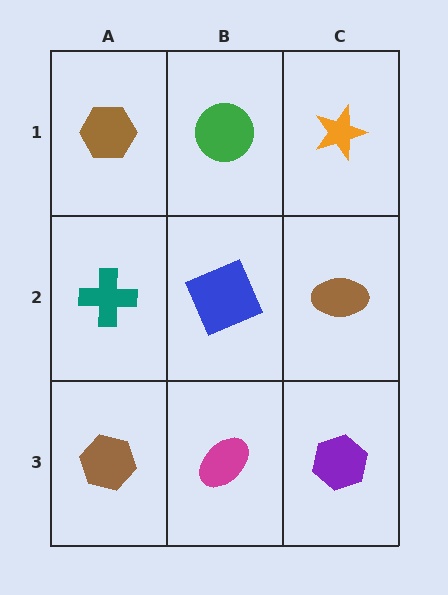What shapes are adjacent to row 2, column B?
A green circle (row 1, column B), a magenta ellipse (row 3, column B), a teal cross (row 2, column A), a brown ellipse (row 2, column C).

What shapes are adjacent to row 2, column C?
An orange star (row 1, column C), a purple hexagon (row 3, column C), a blue square (row 2, column B).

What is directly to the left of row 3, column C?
A magenta ellipse.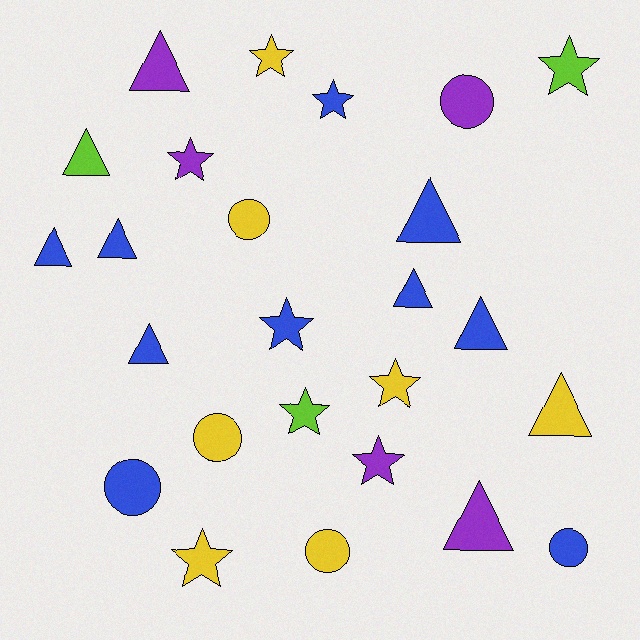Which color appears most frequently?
Blue, with 10 objects.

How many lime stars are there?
There are 2 lime stars.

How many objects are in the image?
There are 25 objects.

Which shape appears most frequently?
Triangle, with 10 objects.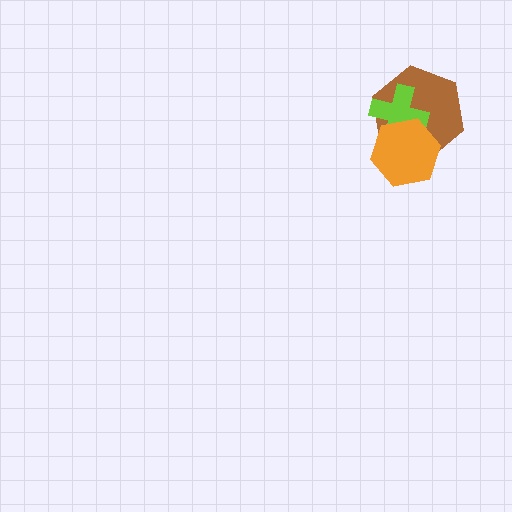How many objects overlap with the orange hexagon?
2 objects overlap with the orange hexagon.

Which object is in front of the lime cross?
The orange hexagon is in front of the lime cross.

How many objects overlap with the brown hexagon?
2 objects overlap with the brown hexagon.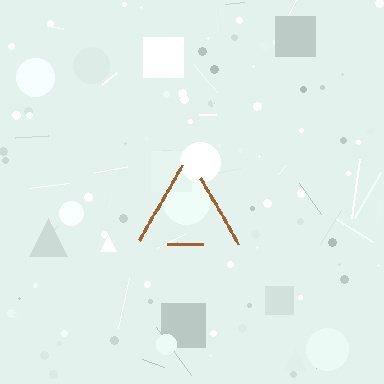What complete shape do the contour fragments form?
The contour fragments form a triangle.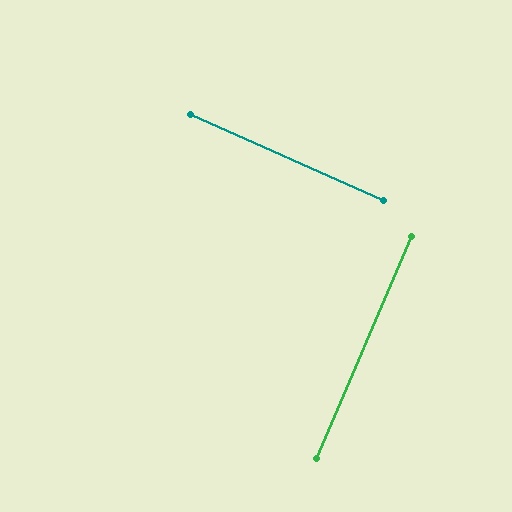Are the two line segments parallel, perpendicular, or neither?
Perpendicular — they meet at approximately 89°.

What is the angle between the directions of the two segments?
Approximately 89 degrees.